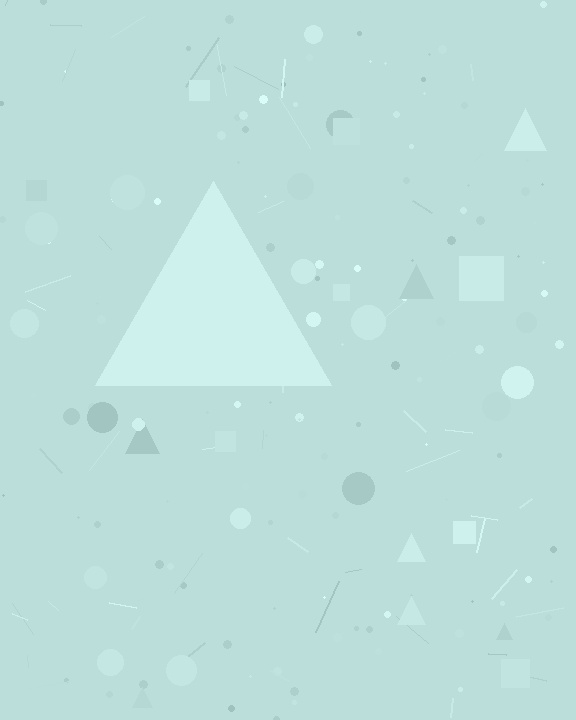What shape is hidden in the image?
A triangle is hidden in the image.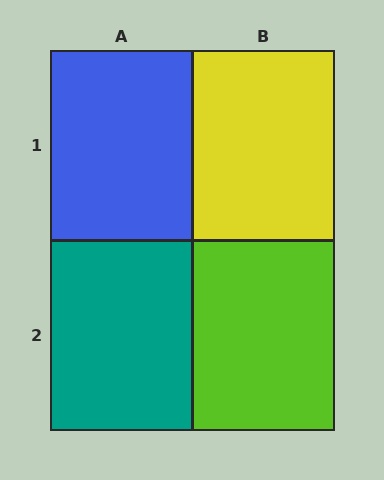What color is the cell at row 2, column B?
Lime.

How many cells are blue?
1 cell is blue.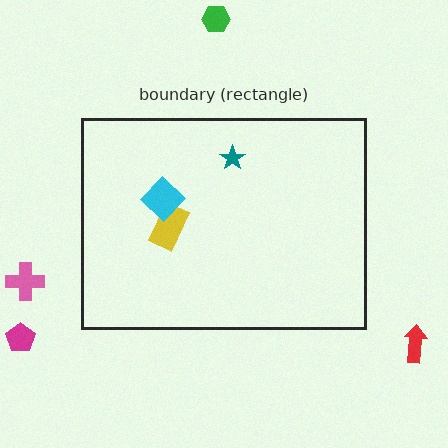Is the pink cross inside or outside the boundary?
Outside.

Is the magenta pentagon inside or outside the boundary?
Outside.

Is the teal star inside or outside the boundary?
Inside.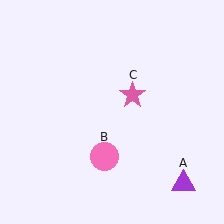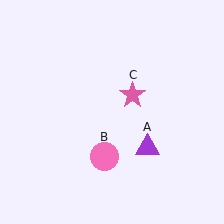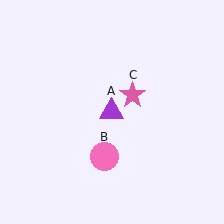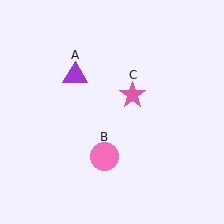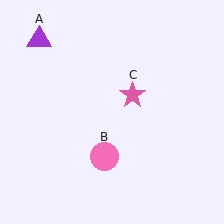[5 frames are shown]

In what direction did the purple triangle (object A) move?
The purple triangle (object A) moved up and to the left.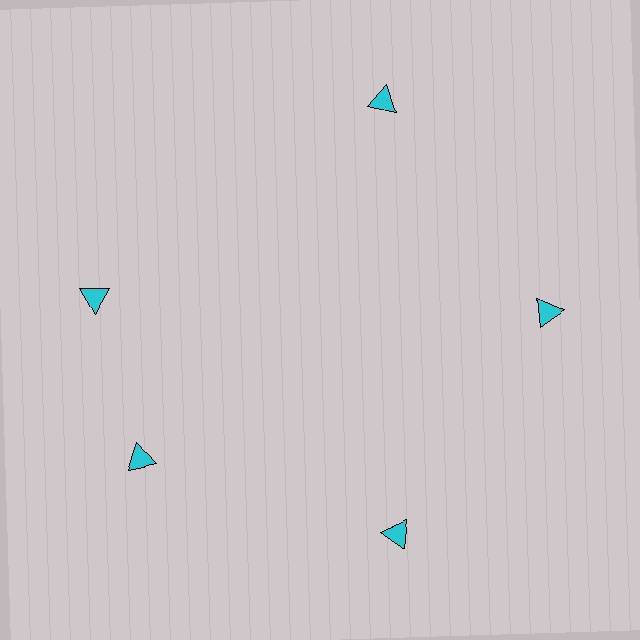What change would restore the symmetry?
The symmetry would be restored by rotating it back into even spacing with its neighbors so that all 5 triangles sit at equal angles and equal distance from the center.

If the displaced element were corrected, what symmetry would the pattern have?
It would have 5-fold rotational symmetry — the pattern would map onto itself every 72 degrees.